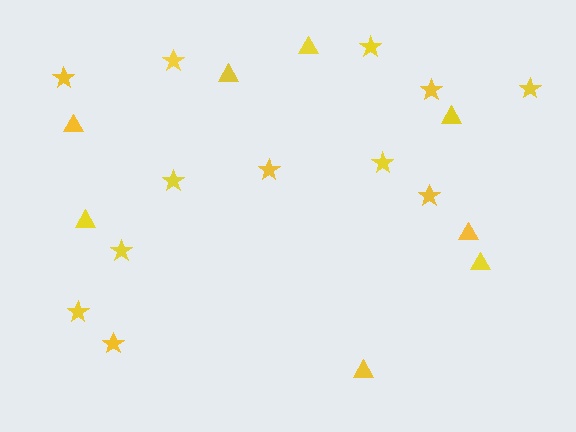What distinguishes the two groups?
There are 2 groups: one group of stars (12) and one group of triangles (8).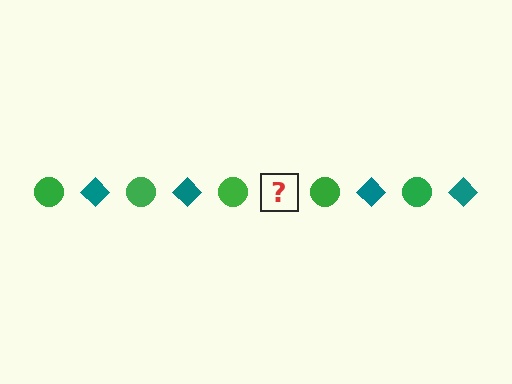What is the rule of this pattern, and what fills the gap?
The rule is that the pattern alternates between green circle and teal diamond. The gap should be filled with a teal diamond.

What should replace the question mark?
The question mark should be replaced with a teal diamond.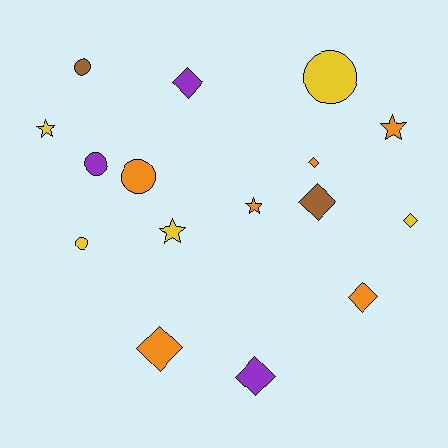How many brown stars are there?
There are no brown stars.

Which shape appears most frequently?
Diamond, with 7 objects.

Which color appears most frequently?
Orange, with 6 objects.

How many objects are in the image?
There are 16 objects.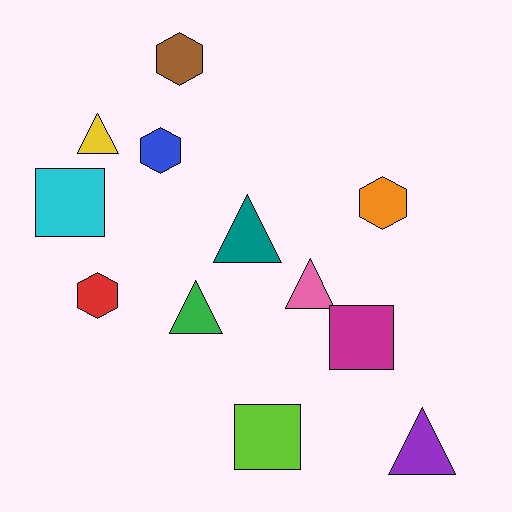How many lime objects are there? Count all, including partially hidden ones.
There is 1 lime object.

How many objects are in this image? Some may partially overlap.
There are 12 objects.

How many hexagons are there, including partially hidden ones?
There are 4 hexagons.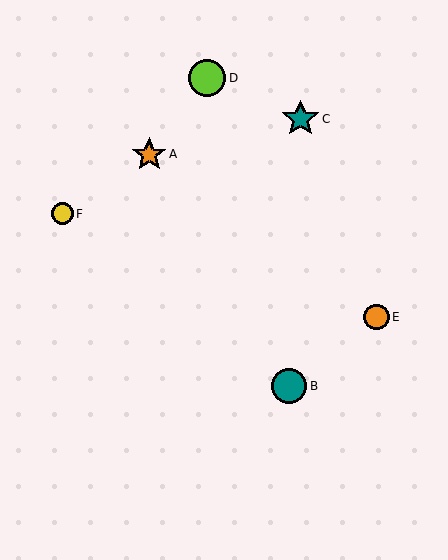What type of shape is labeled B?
Shape B is a teal circle.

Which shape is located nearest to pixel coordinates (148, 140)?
The orange star (labeled A) at (149, 154) is nearest to that location.